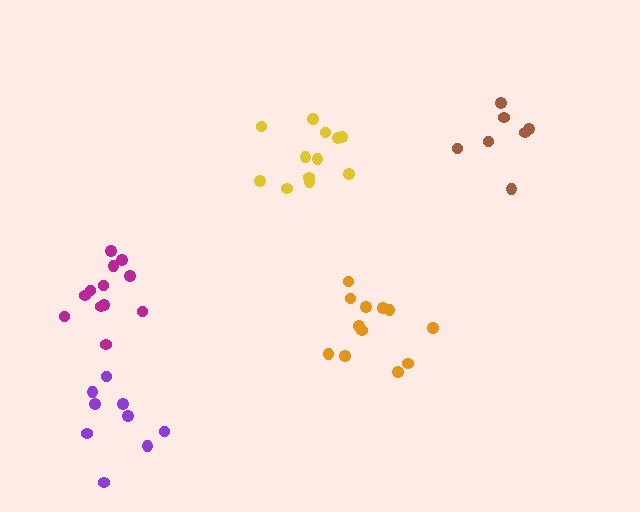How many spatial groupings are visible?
There are 5 spatial groupings.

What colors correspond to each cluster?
The clusters are colored: orange, yellow, purple, brown, magenta.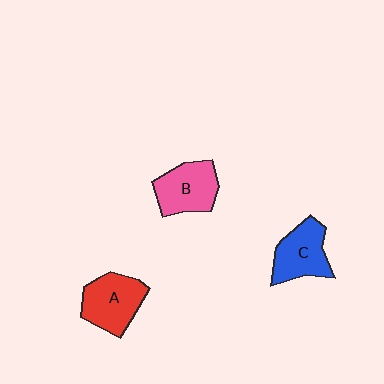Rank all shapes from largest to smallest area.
From largest to smallest: A (red), B (pink), C (blue).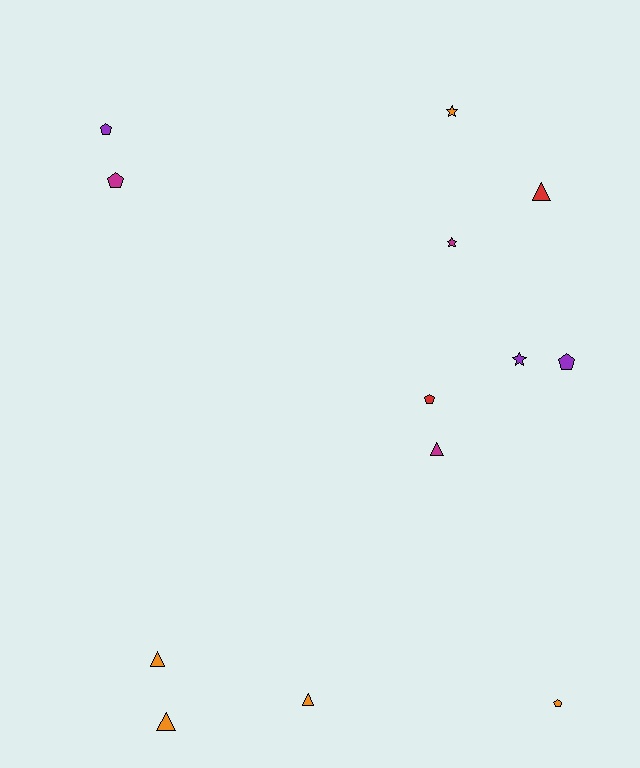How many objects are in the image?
There are 13 objects.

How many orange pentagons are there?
There is 1 orange pentagon.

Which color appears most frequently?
Orange, with 5 objects.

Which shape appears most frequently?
Triangle, with 5 objects.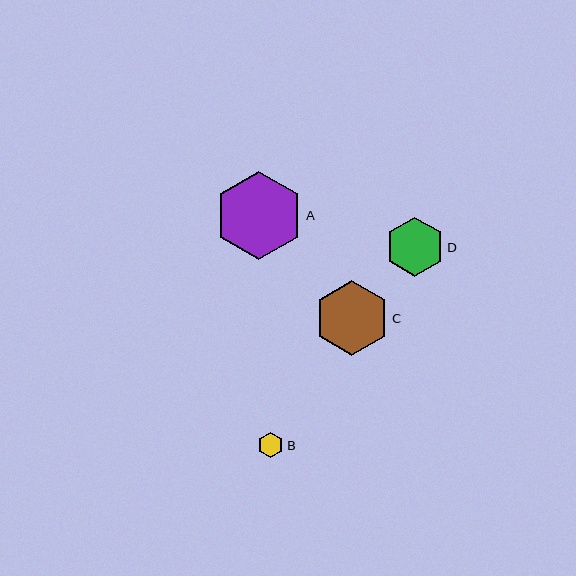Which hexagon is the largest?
Hexagon A is the largest with a size of approximately 88 pixels.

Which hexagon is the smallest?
Hexagon B is the smallest with a size of approximately 26 pixels.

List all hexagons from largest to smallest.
From largest to smallest: A, C, D, B.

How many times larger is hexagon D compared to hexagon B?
Hexagon D is approximately 2.3 times the size of hexagon B.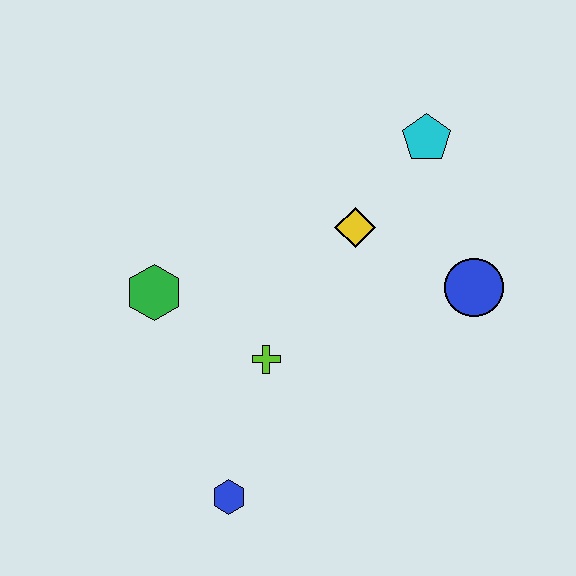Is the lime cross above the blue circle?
No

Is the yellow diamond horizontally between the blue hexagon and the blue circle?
Yes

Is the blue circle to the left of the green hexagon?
No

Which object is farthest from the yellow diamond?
The blue hexagon is farthest from the yellow diamond.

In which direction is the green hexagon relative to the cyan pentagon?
The green hexagon is to the left of the cyan pentagon.